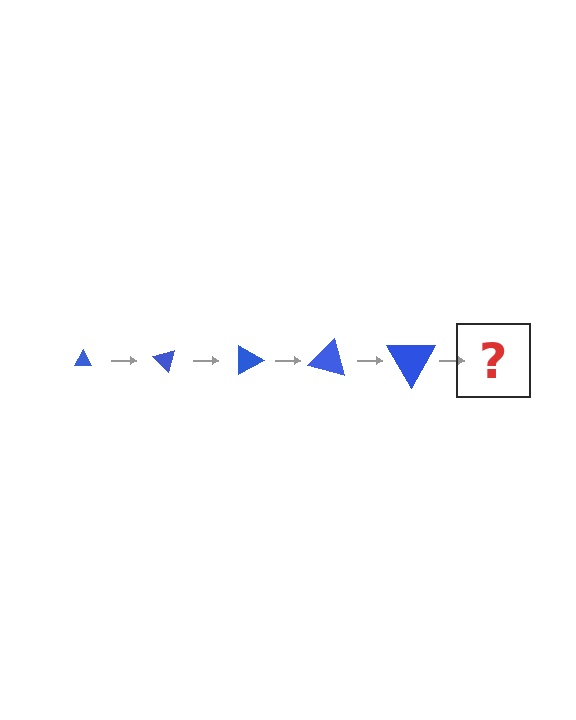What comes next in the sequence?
The next element should be a triangle, larger than the previous one and rotated 225 degrees from the start.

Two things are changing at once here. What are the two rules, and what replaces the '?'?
The two rules are that the triangle grows larger each step and it rotates 45 degrees each step. The '?' should be a triangle, larger than the previous one and rotated 225 degrees from the start.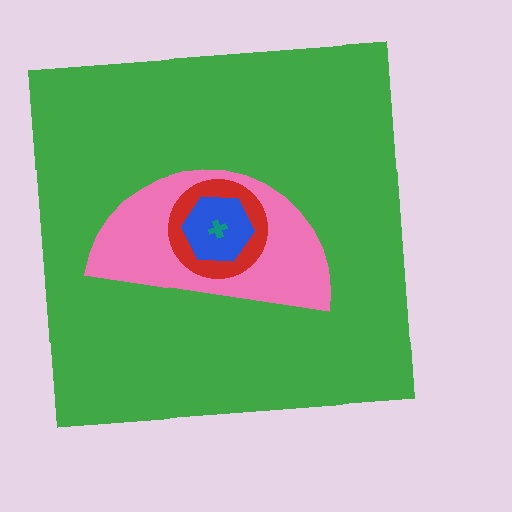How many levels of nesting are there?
5.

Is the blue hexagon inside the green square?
Yes.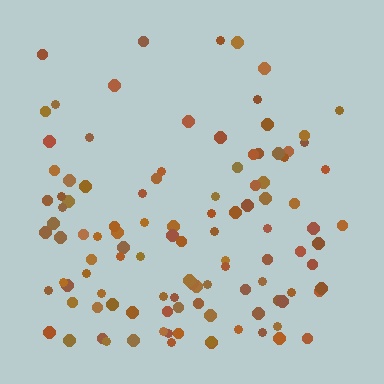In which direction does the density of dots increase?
From top to bottom, with the bottom side densest.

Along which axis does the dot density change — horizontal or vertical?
Vertical.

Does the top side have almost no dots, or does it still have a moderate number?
Still a moderate number, just noticeably fewer than the bottom.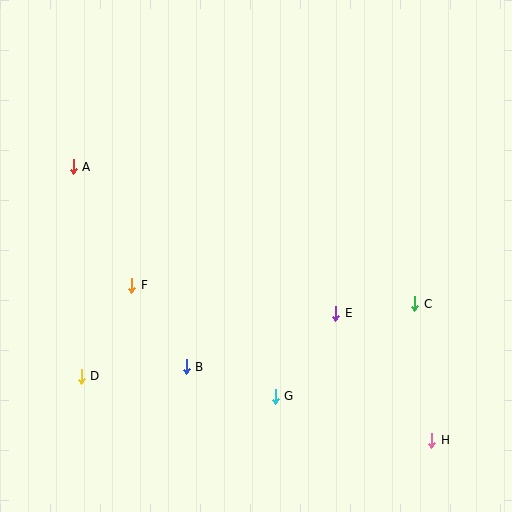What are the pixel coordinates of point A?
Point A is at (73, 167).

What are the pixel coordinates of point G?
Point G is at (275, 396).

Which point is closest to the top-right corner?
Point C is closest to the top-right corner.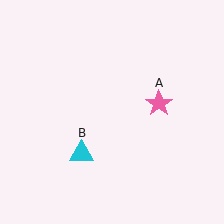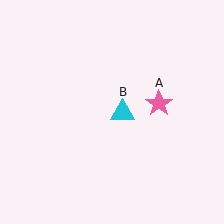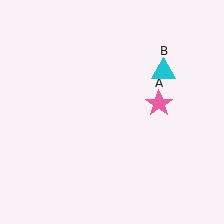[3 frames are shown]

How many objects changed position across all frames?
1 object changed position: cyan triangle (object B).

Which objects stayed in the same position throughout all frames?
Pink star (object A) remained stationary.